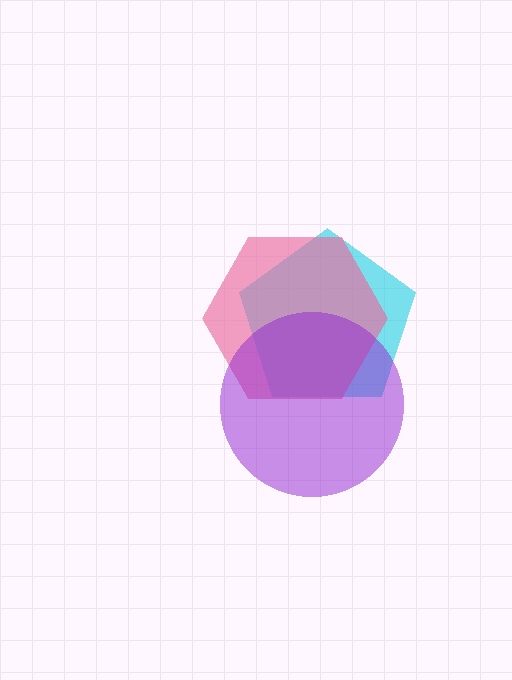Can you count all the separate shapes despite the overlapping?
Yes, there are 3 separate shapes.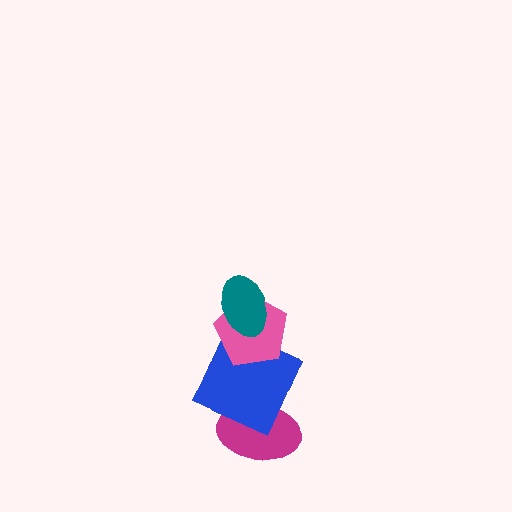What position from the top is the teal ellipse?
The teal ellipse is 1st from the top.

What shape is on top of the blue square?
The pink pentagon is on top of the blue square.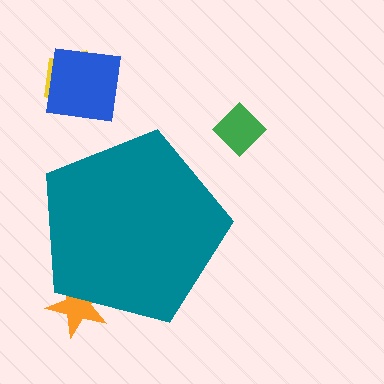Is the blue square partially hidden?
No, the blue square is fully visible.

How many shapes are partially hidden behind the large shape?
1 shape is partially hidden.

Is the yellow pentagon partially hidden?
No, the yellow pentagon is fully visible.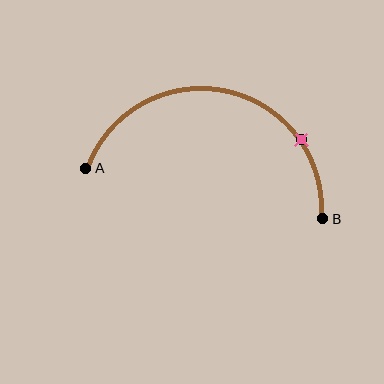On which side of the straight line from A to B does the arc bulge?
The arc bulges above the straight line connecting A and B.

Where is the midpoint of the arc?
The arc midpoint is the point on the curve farthest from the straight line joining A and B. It sits above that line.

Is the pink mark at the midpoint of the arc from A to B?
No. The pink mark lies on the arc but is closer to endpoint B. The arc midpoint would be at the point on the curve equidistant along the arc from both A and B.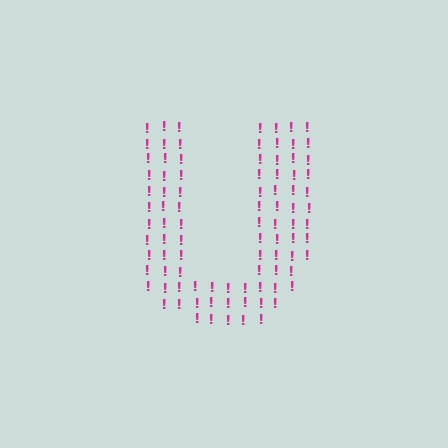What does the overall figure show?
The overall figure shows the letter U.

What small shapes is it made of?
It is made of small exclamation marks.